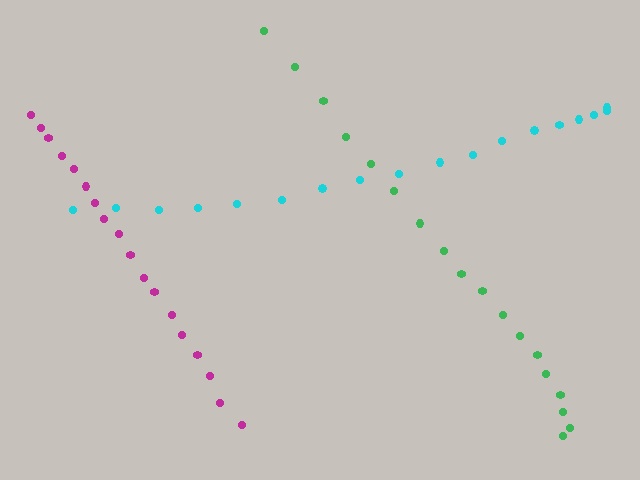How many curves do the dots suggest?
There are 3 distinct paths.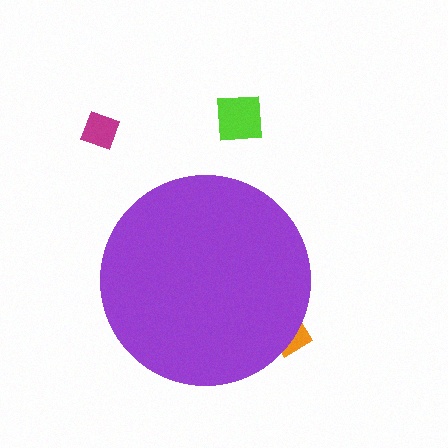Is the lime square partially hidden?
No, the lime square is fully visible.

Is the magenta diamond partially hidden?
No, the magenta diamond is fully visible.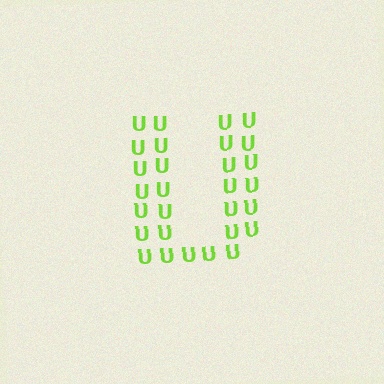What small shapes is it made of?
It is made of small letter U's.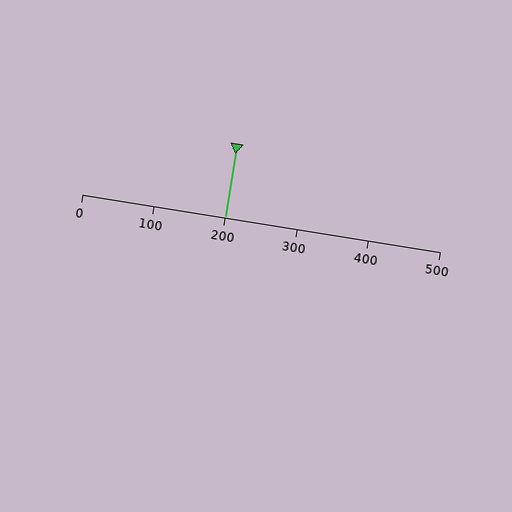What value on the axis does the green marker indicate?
The marker indicates approximately 200.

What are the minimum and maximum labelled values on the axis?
The axis runs from 0 to 500.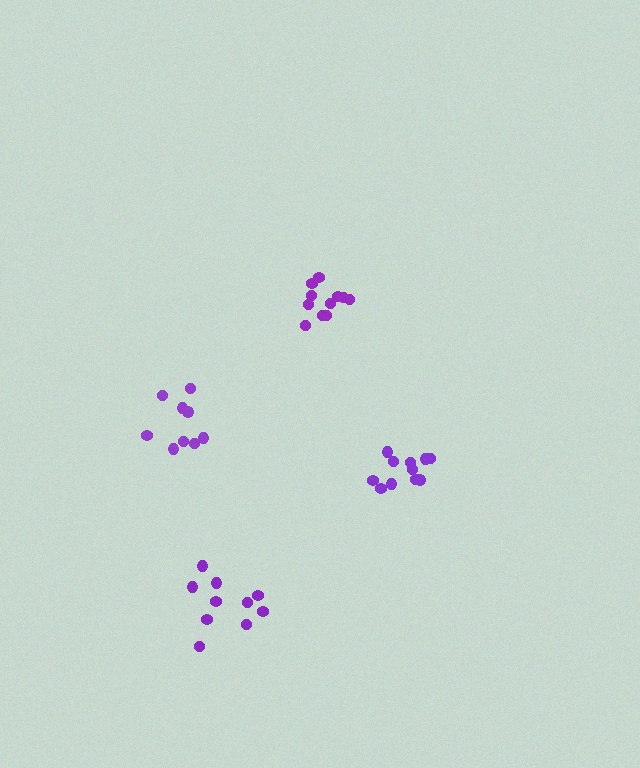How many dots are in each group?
Group 1: 11 dots, Group 2: 10 dots, Group 3: 11 dots, Group 4: 9 dots (41 total).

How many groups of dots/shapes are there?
There are 4 groups.